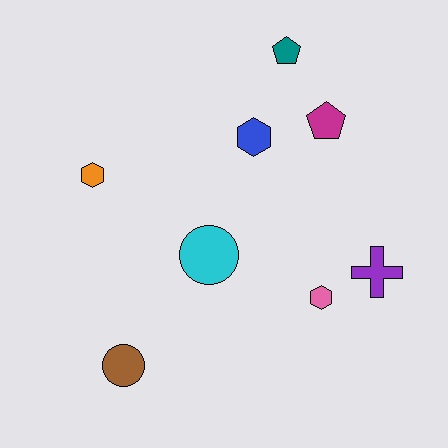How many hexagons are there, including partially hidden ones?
There are 3 hexagons.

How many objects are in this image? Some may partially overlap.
There are 8 objects.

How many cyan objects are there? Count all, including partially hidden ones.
There is 1 cyan object.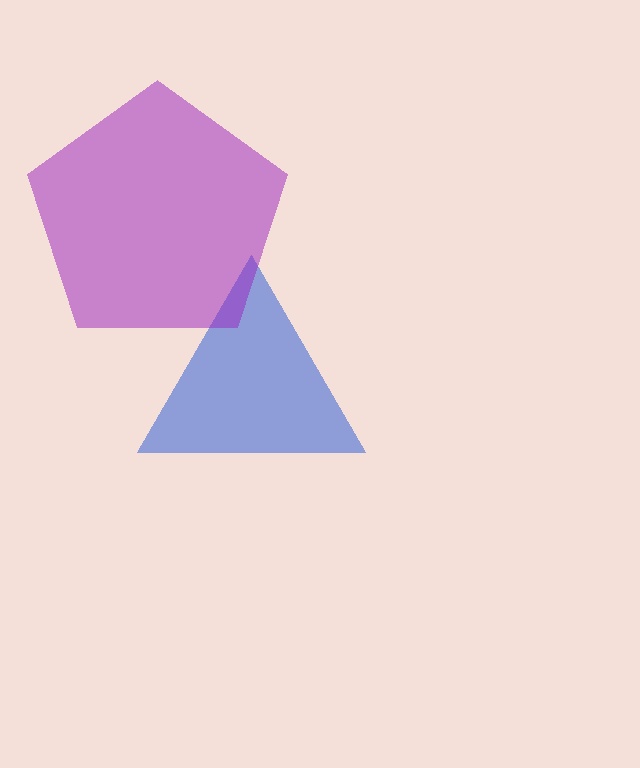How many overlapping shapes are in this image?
There are 2 overlapping shapes in the image.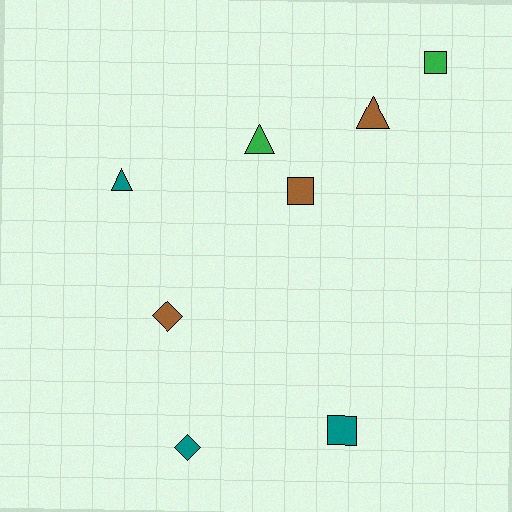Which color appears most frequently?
Brown, with 3 objects.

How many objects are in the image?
There are 8 objects.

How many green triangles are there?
There is 1 green triangle.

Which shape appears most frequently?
Triangle, with 3 objects.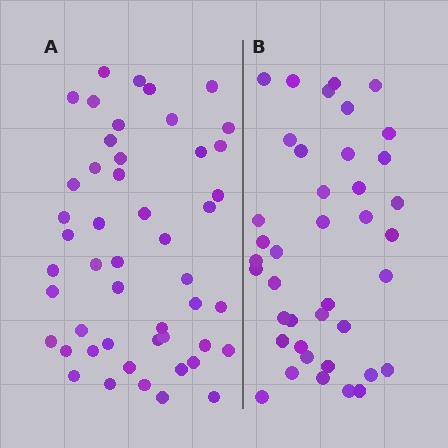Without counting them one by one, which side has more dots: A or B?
Region A (the left region) has more dots.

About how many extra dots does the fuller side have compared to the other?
Region A has roughly 8 or so more dots than region B.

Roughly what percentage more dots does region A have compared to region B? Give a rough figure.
About 20% more.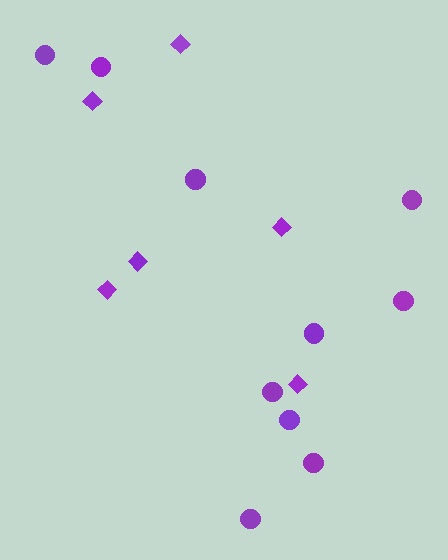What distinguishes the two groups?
There are 2 groups: one group of diamonds (6) and one group of circles (10).